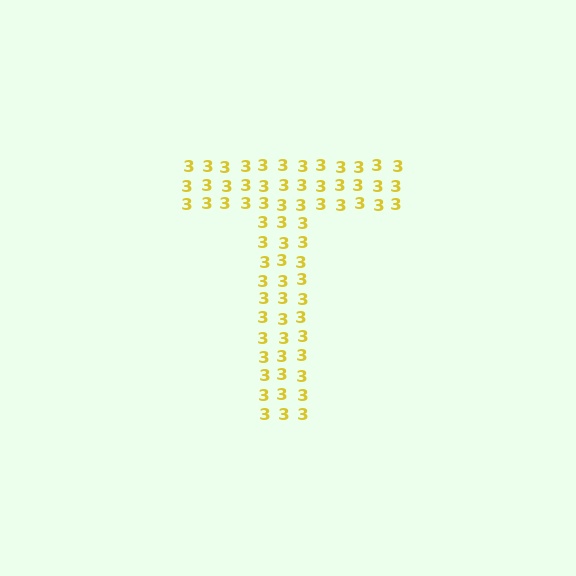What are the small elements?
The small elements are digit 3's.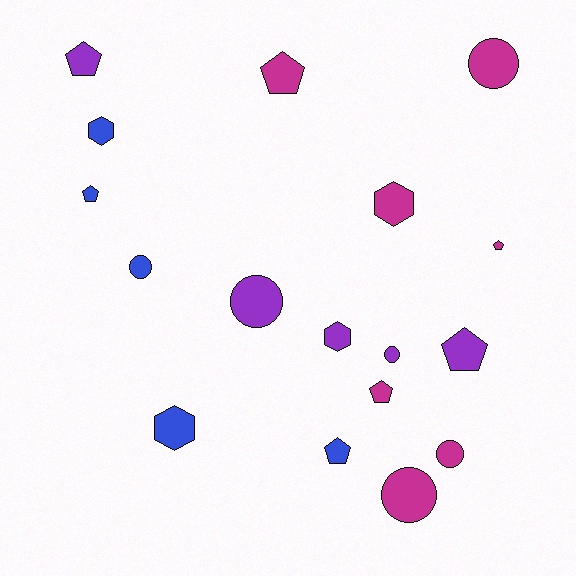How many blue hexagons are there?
There are 2 blue hexagons.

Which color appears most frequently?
Magenta, with 7 objects.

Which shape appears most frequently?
Pentagon, with 7 objects.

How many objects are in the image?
There are 17 objects.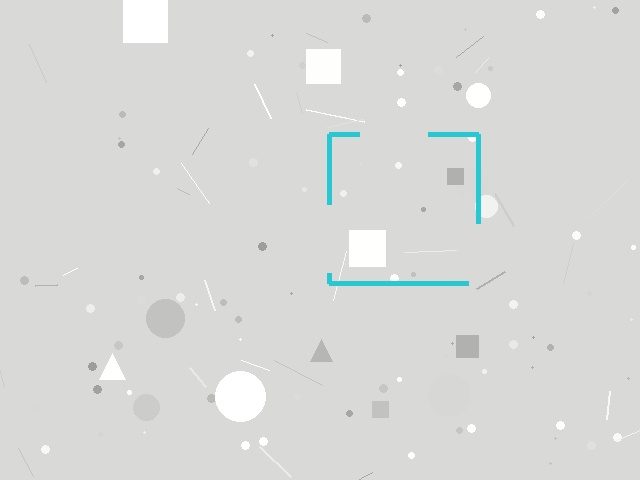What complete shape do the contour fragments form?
The contour fragments form a square.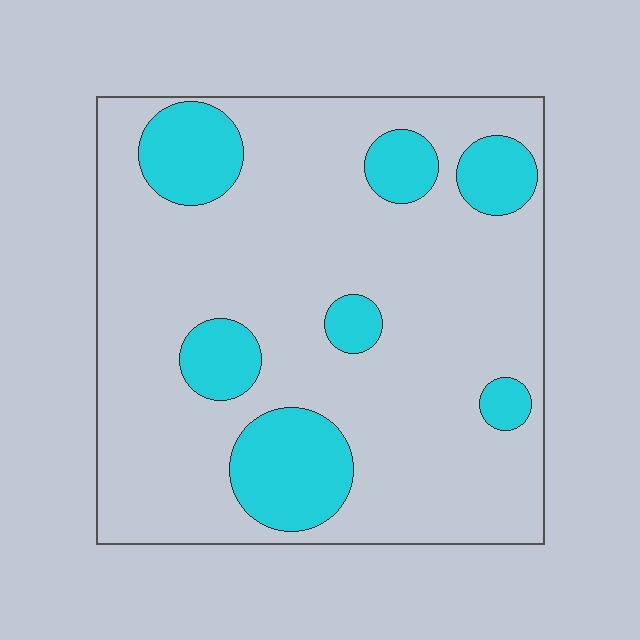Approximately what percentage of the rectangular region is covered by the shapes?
Approximately 20%.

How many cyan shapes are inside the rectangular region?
7.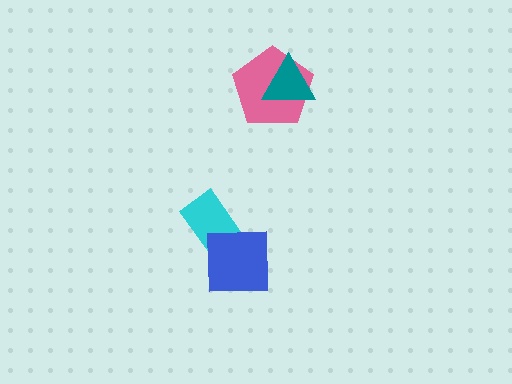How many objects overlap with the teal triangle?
1 object overlaps with the teal triangle.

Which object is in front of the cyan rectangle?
The blue square is in front of the cyan rectangle.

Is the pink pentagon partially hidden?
Yes, it is partially covered by another shape.